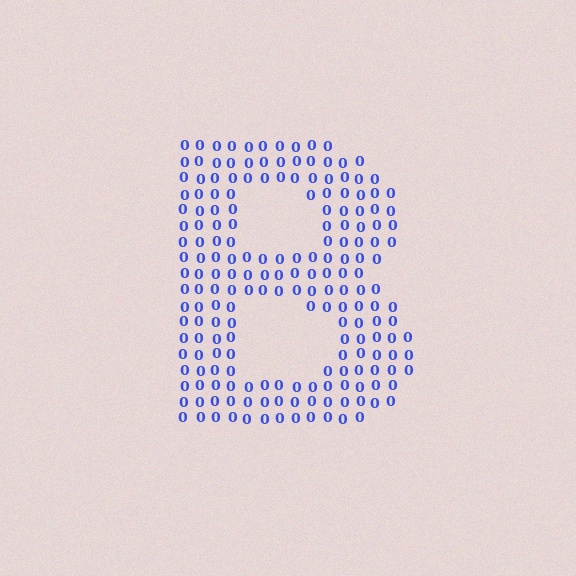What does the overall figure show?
The overall figure shows the letter B.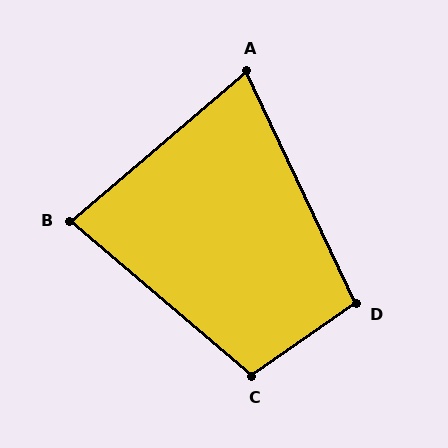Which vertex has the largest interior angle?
C, at approximately 105 degrees.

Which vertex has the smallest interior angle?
A, at approximately 75 degrees.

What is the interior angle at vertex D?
Approximately 99 degrees (obtuse).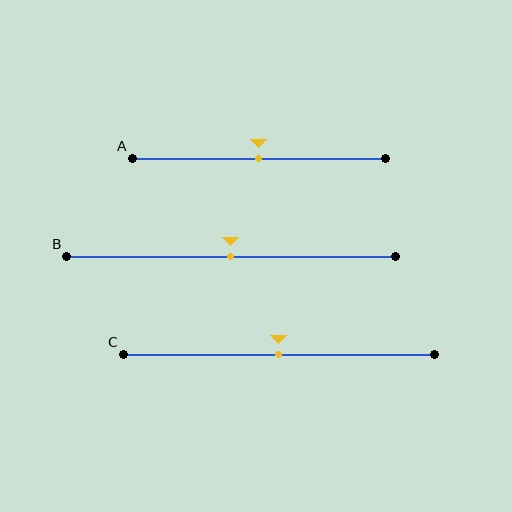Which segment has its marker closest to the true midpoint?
Segment A has its marker closest to the true midpoint.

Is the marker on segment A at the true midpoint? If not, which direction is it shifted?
Yes, the marker on segment A is at the true midpoint.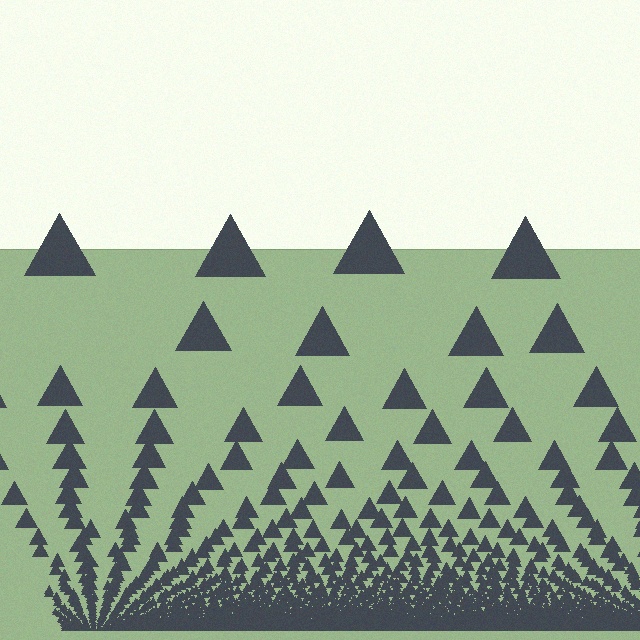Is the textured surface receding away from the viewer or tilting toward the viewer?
The surface appears to tilt toward the viewer. Texture elements get larger and sparser toward the top.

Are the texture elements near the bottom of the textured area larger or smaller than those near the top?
Smaller. The gradient is inverted — elements near the bottom are smaller and denser.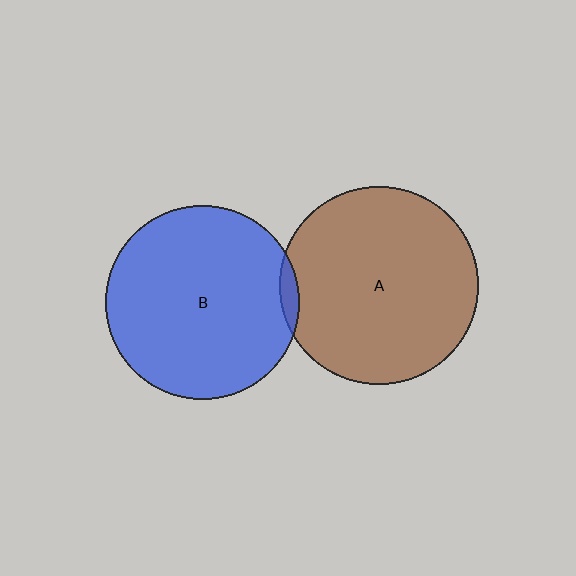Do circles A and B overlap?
Yes.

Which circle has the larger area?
Circle A (brown).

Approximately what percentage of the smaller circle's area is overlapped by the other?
Approximately 5%.